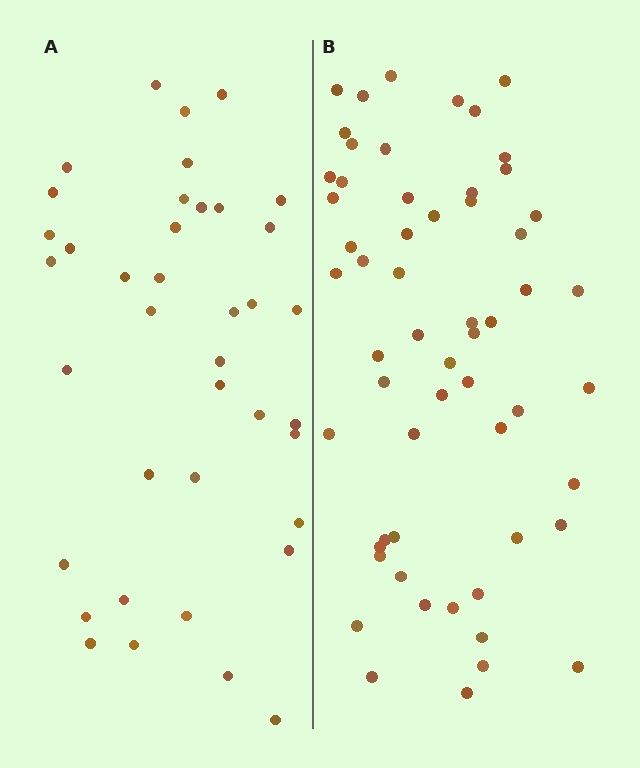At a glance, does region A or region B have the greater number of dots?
Region B (the right region) has more dots.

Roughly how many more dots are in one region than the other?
Region B has approximately 20 more dots than region A.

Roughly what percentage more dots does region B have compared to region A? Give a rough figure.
About 50% more.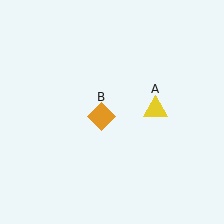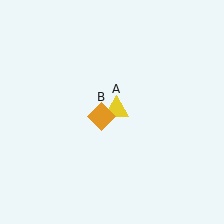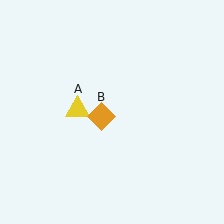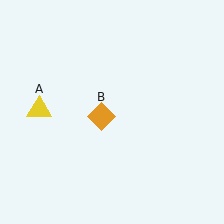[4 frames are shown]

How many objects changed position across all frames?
1 object changed position: yellow triangle (object A).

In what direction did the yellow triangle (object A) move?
The yellow triangle (object A) moved left.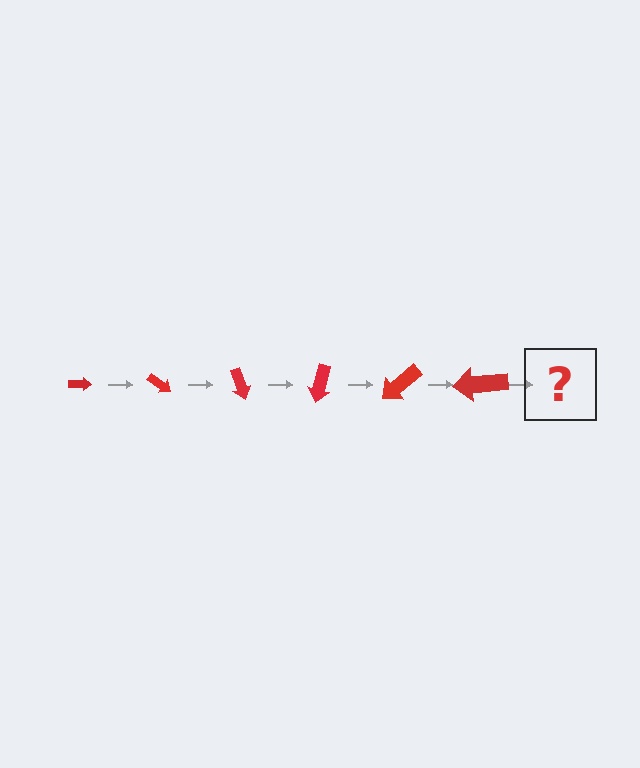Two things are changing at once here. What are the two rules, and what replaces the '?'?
The two rules are that the arrow grows larger each step and it rotates 35 degrees each step. The '?' should be an arrow, larger than the previous one and rotated 210 degrees from the start.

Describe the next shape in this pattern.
It should be an arrow, larger than the previous one and rotated 210 degrees from the start.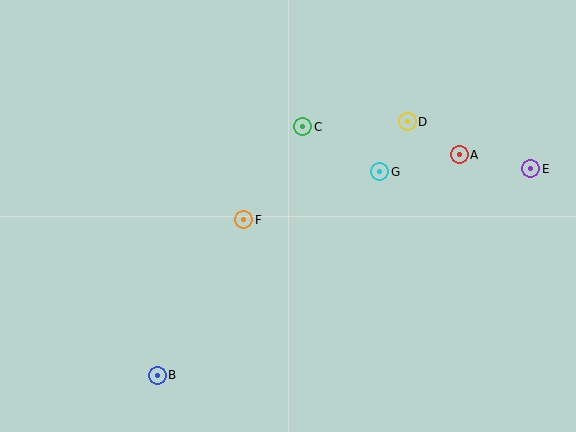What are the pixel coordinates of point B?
Point B is at (157, 375).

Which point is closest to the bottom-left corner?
Point B is closest to the bottom-left corner.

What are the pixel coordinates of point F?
Point F is at (244, 220).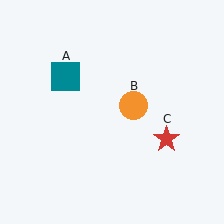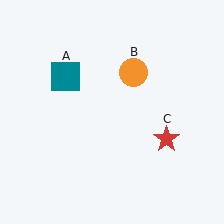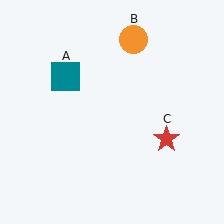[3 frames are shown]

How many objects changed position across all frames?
1 object changed position: orange circle (object B).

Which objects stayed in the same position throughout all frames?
Teal square (object A) and red star (object C) remained stationary.